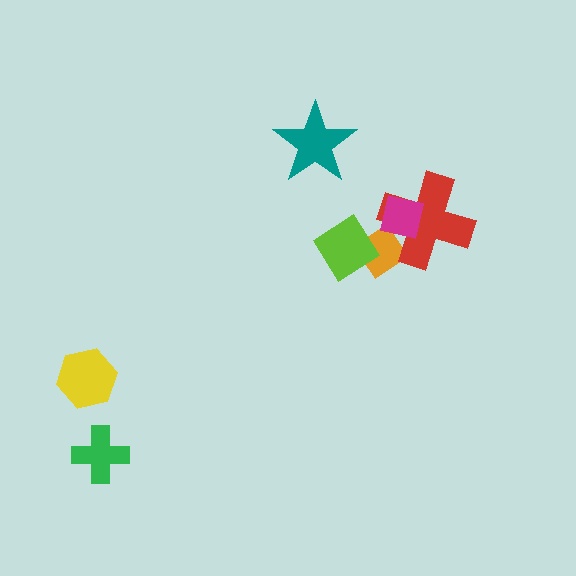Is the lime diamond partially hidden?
No, no other shape covers it.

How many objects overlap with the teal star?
0 objects overlap with the teal star.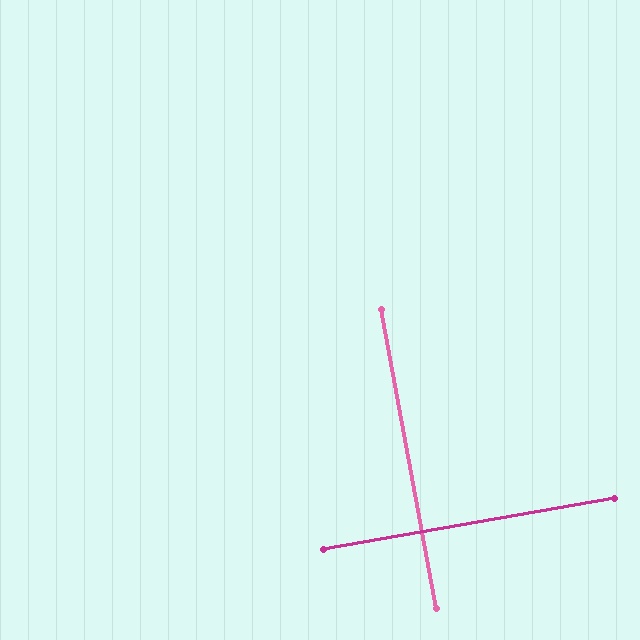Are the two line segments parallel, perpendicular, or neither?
Perpendicular — they meet at approximately 90°.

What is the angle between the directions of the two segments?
Approximately 90 degrees.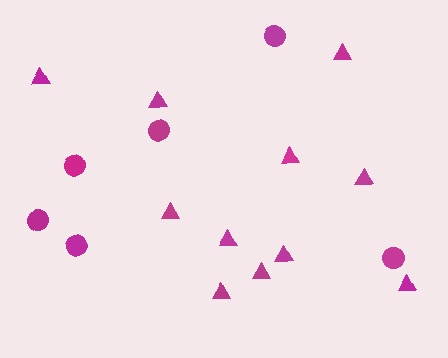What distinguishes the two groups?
There are 2 groups: one group of circles (6) and one group of triangles (11).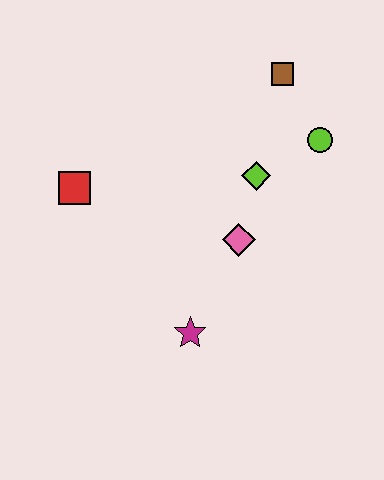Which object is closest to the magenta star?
The pink diamond is closest to the magenta star.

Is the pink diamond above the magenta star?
Yes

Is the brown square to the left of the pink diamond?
No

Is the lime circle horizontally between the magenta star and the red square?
No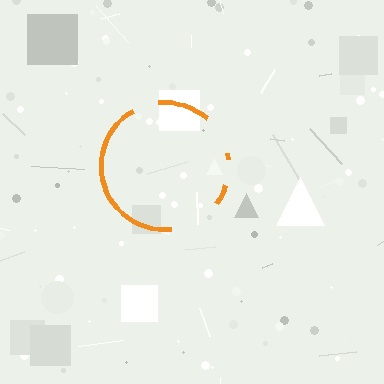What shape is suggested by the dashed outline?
The dashed outline suggests a circle.